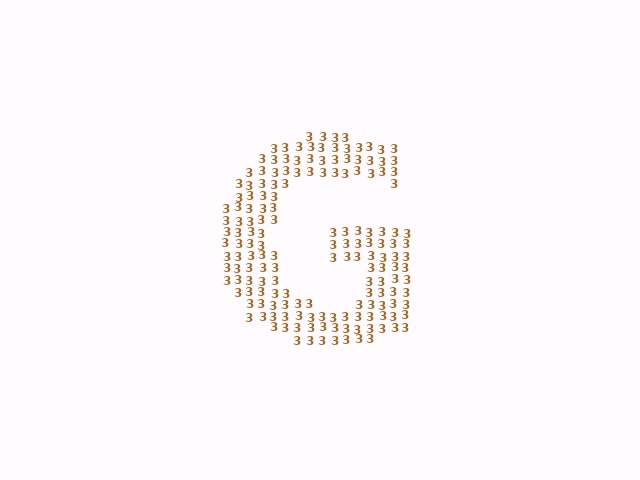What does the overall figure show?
The overall figure shows the letter G.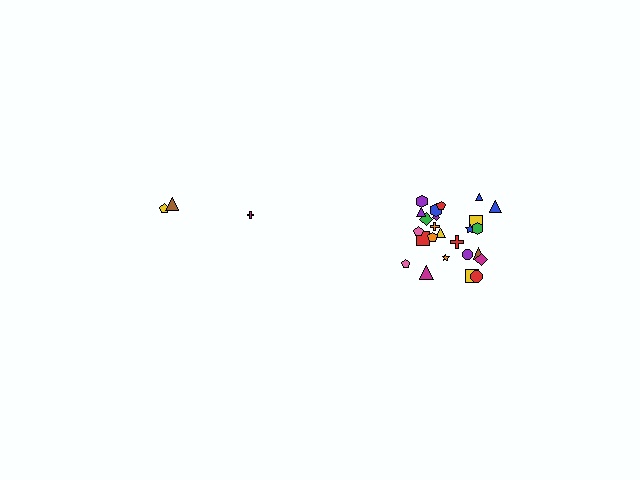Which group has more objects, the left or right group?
The right group.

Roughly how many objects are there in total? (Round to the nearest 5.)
Roughly 30 objects in total.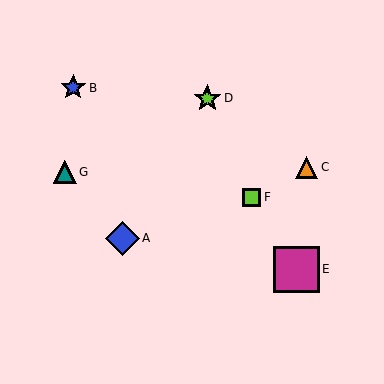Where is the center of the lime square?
The center of the lime square is at (251, 197).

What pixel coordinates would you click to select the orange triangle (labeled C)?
Click at (306, 167) to select the orange triangle C.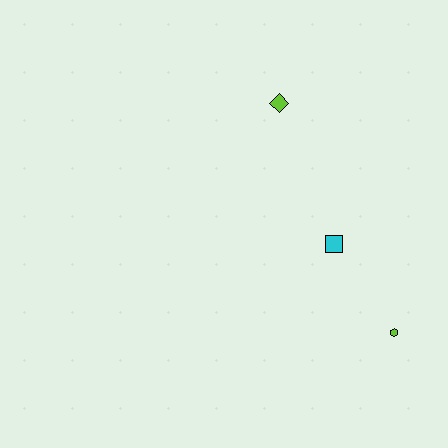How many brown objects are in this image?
There are no brown objects.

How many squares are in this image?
There is 1 square.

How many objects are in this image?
There are 3 objects.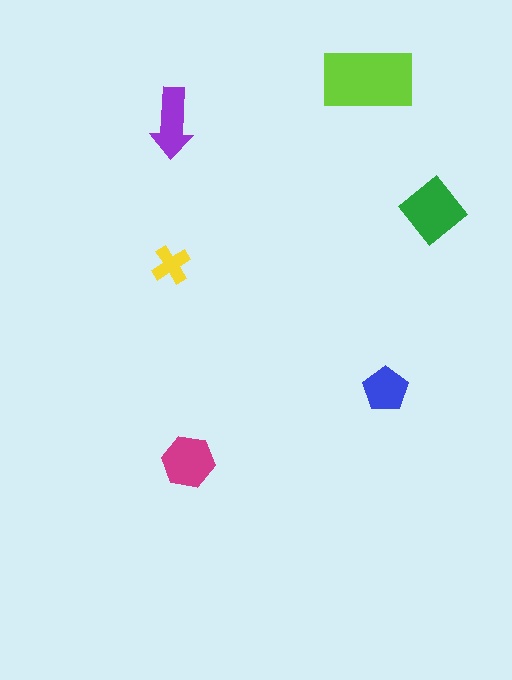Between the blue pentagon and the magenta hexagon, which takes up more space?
The magenta hexagon.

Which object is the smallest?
The yellow cross.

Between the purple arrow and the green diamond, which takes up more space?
The green diamond.